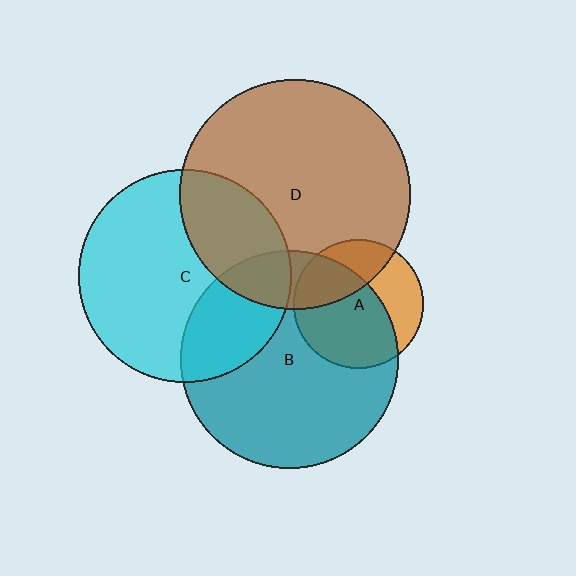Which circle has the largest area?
Circle D (brown).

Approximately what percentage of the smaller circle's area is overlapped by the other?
Approximately 35%.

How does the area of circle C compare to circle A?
Approximately 2.7 times.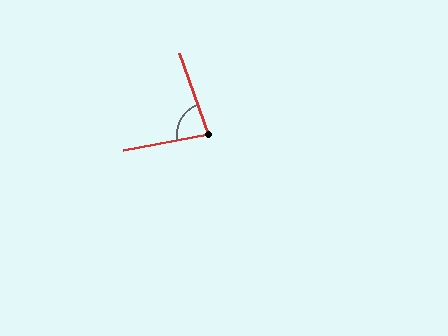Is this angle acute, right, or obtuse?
It is acute.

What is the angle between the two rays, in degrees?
Approximately 81 degrees.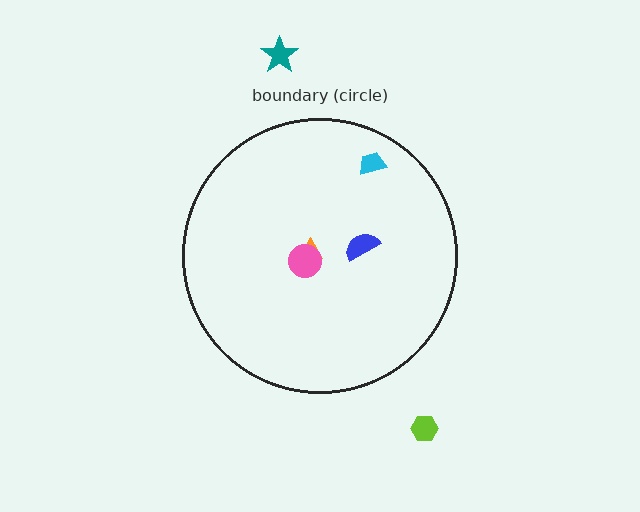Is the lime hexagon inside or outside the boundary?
Outside.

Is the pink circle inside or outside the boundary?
Inside.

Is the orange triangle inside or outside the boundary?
Inside.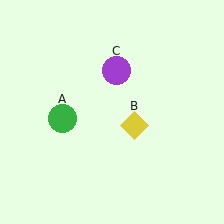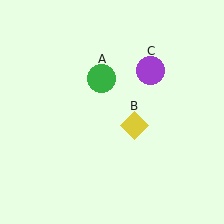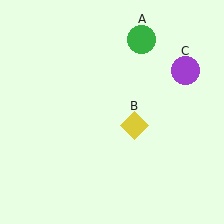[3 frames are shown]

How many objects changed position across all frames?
2 objects changed position: green circle (object A), purple circle (object C).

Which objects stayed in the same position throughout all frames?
Yellow diamond (object B) remained stationary.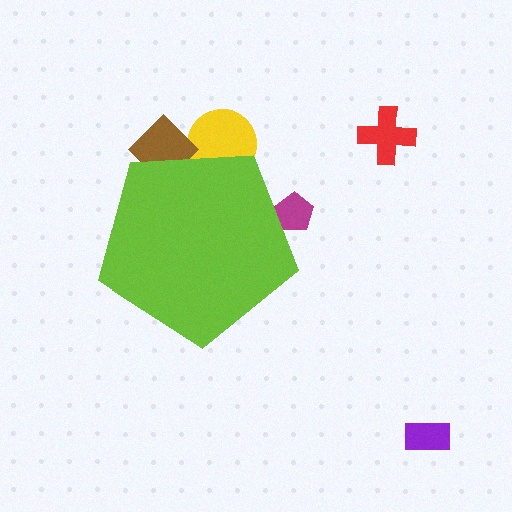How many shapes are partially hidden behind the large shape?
3 shapes are partially hidden.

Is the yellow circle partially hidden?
Yes, the yellow circle is partially hidden behind the lime pentagon.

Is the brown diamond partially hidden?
Yes, the brown diamond is partially hidden behind the lime pentagon.